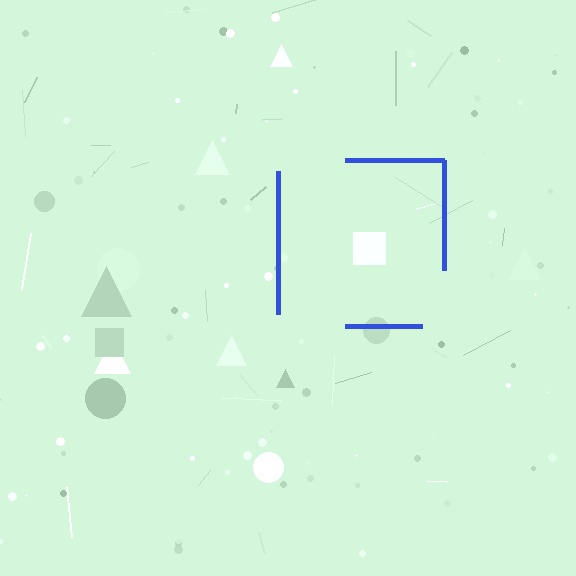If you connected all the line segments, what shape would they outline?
They would outline a square.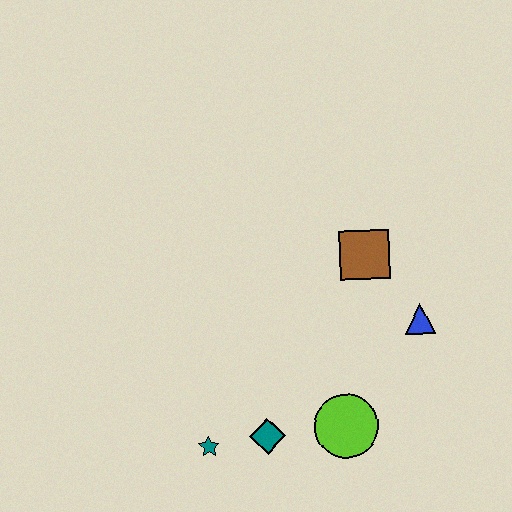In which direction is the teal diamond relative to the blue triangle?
The teal diamond is to the left of the blue triangle.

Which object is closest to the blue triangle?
The brown square is closest to the blue triangle.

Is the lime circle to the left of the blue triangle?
Yes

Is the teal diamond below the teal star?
No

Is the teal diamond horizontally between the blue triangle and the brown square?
No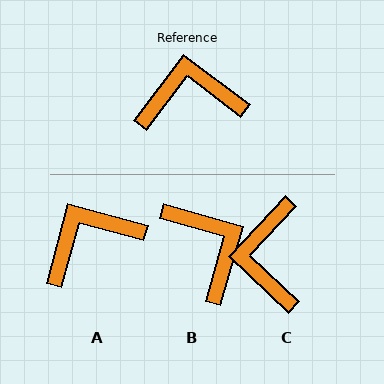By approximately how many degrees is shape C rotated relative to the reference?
Approximately 84 degrees counter-clockwise.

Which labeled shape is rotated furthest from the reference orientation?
C, about 84 degrees away.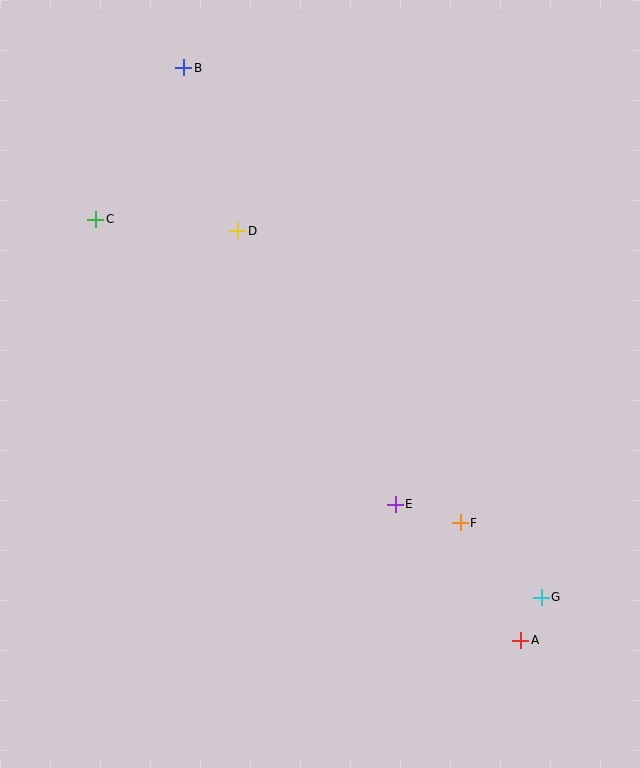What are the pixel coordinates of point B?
Point B is at (184, 68).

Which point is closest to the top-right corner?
Point B is closest to the top-right corner.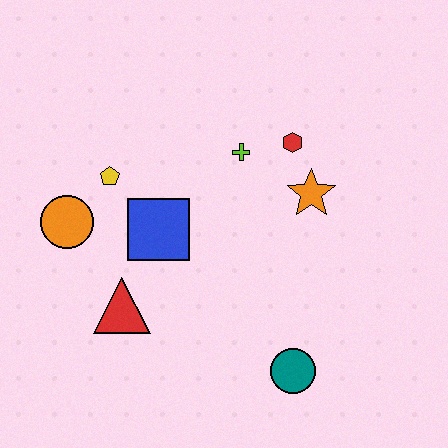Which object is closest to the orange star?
The red hexagon is closest to the orange star.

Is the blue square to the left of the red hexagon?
Yes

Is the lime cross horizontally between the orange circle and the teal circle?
Yes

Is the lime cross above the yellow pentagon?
Yes